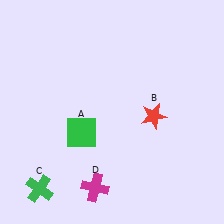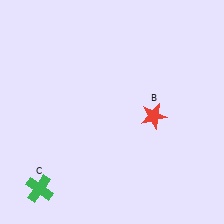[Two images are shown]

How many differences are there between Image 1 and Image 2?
There are 2 differences between the two images.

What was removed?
The magenta cross (D), the green square (A) were removed in Image 2.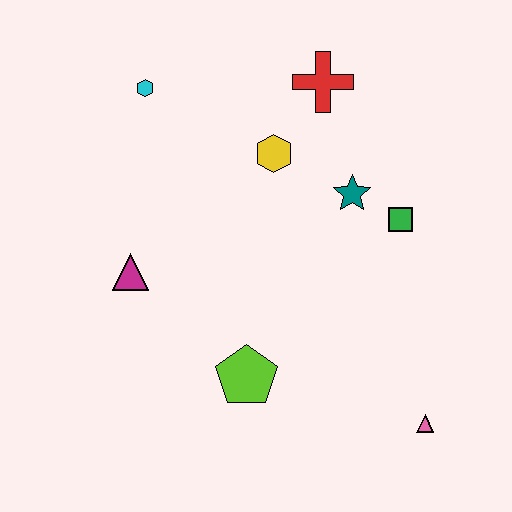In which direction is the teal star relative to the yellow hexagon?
The teal star is to the right of the yellow hexagon.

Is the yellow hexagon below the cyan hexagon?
Yes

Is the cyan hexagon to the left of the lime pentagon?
Yes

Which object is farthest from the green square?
The cyan hexagon is farthest from the green square.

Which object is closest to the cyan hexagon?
The yellow hexagon is closest to the cyan hexagon.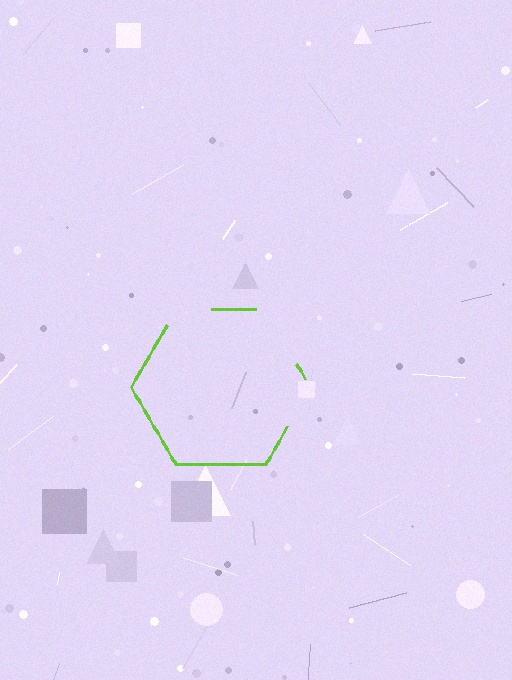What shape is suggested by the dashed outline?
The dashed outline suggests a hexagon.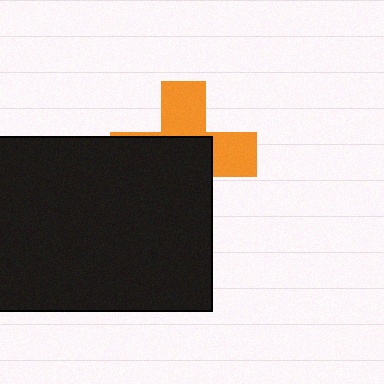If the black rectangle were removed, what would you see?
You would see the complete orange cross.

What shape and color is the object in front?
The object in front is a black rectangle.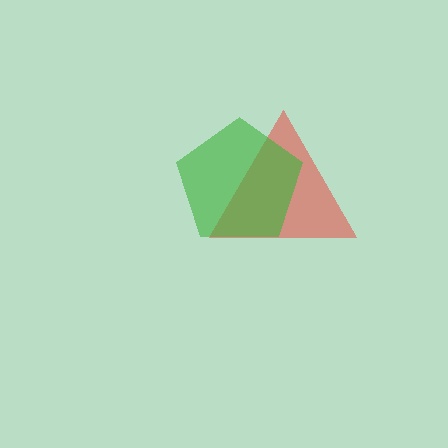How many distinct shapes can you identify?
There are 2 distinct shapes: a red triangle, a green pentagon.